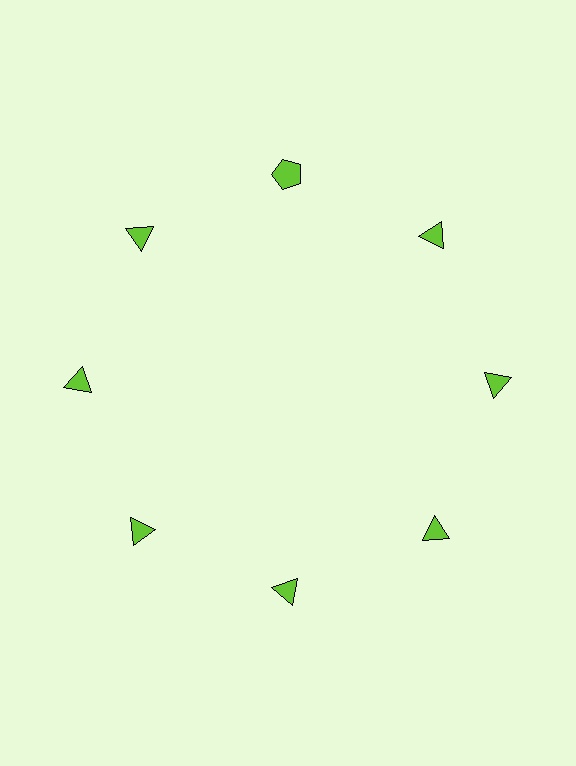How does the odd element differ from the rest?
It has a different shape: pentagon instead of triangle.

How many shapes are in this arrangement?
There are 8 shapes arranged in a ring pattern.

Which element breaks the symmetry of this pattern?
The lime pentagon at roughly the 12 o'clock position breaks the symmetry. All other shapes are lime triangles.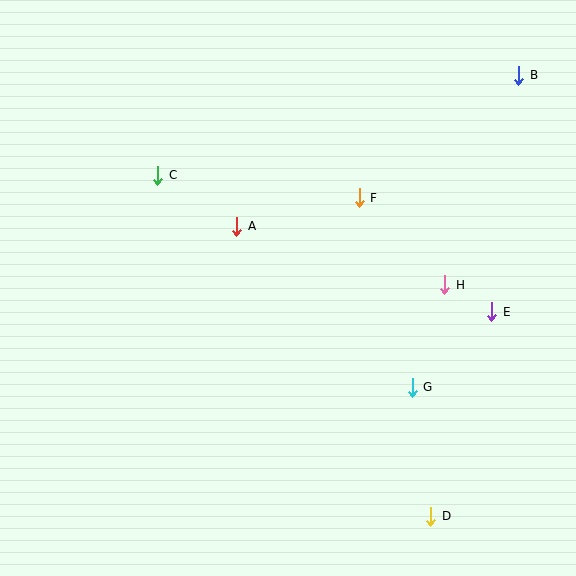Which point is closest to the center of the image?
Point A at (237, 226) is closest to the center.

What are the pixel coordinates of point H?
Point H is at (445, 285).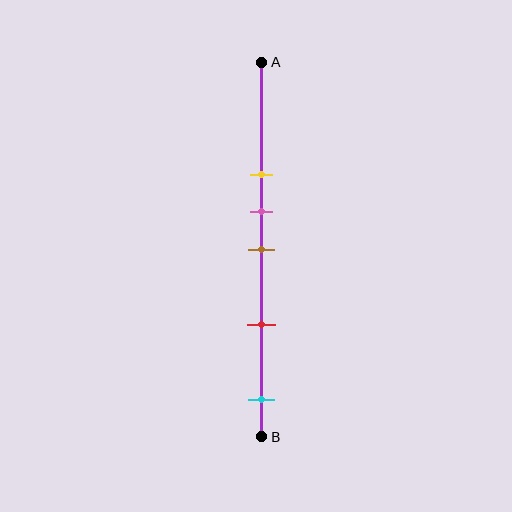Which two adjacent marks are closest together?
The pink and brown marks are the closest adjacent pair.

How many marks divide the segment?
There are 5 marks dividing the segment.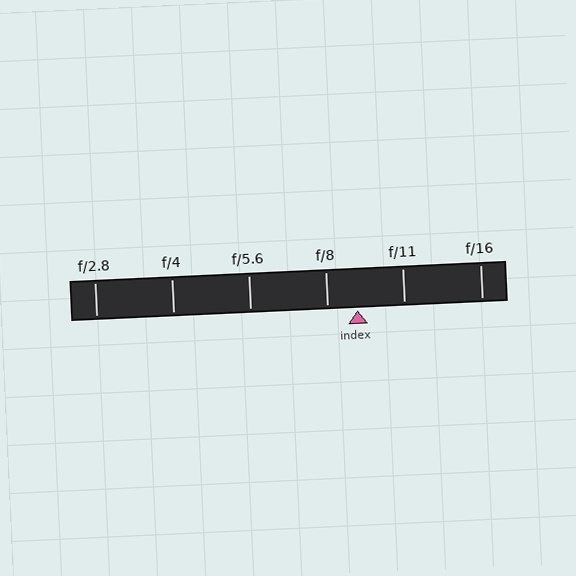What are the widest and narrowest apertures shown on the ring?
The widest aperture shown is f/2.8 and the narrowest is f/16.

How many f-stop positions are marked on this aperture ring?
There are 6 f-stop positions marked.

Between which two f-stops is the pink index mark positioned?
The index mark is between f/8 and f/11.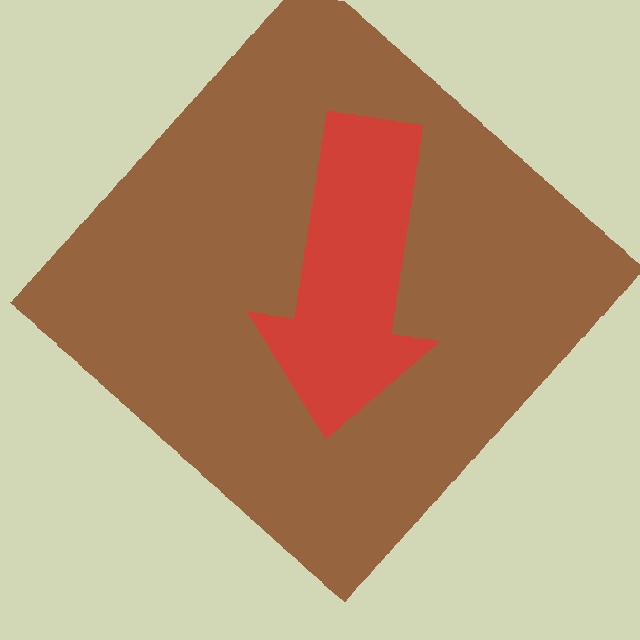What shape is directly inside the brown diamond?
The red arrow.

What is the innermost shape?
The red arrow.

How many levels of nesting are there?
2.